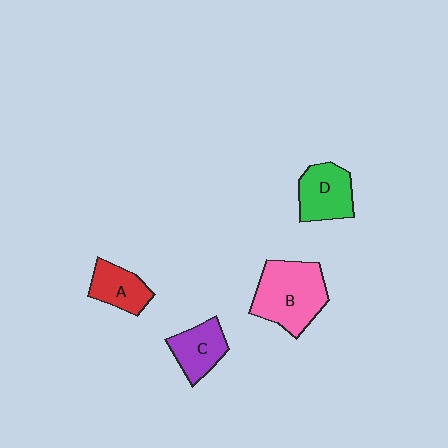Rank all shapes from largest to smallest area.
From largest to smallest: B (pink), D (green), C (purple), A (red).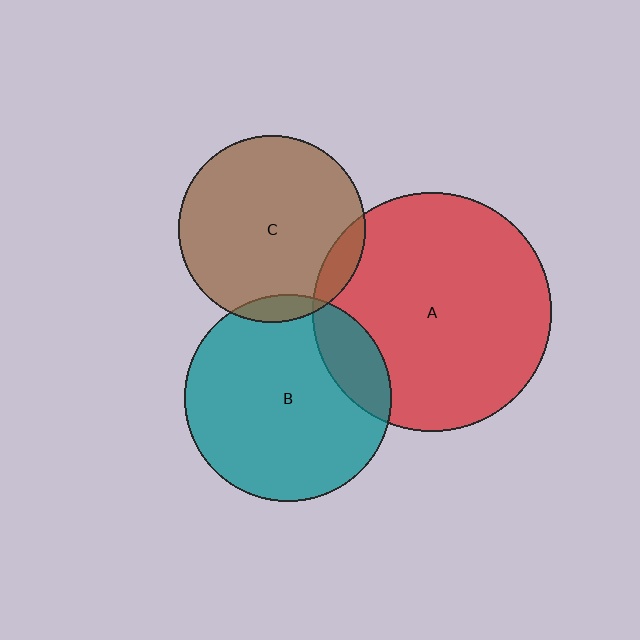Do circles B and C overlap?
Yes.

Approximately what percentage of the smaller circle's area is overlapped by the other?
Approximately 5%.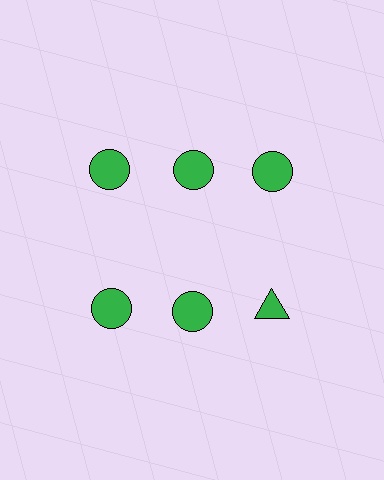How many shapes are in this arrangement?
There are 6 shapes arranged in a grid pattern.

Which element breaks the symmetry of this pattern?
The green triangle in the second row, center column breaks the symmetry. All other shapes are green circles.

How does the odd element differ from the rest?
It has a different shape: triangle instead of circle.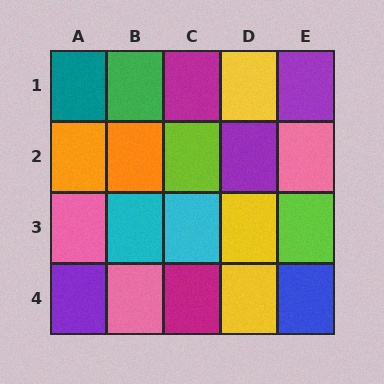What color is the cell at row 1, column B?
Green.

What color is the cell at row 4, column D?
Yellow.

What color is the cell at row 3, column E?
Lime.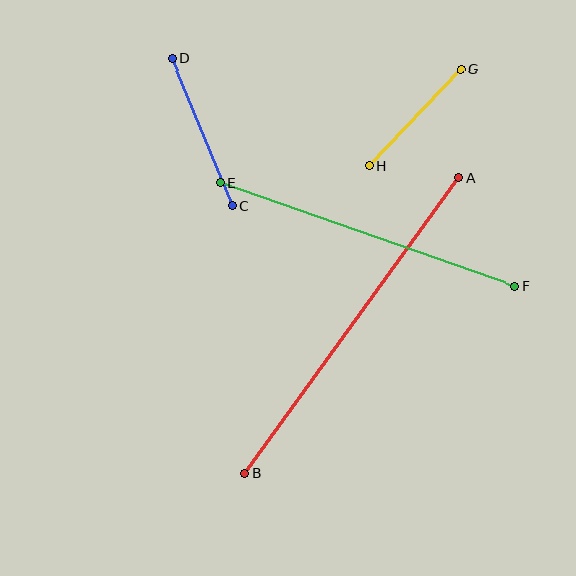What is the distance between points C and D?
The distance is approximately 160 pixels.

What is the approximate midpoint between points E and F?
The midpoint is at approximately (368, 234) pixels.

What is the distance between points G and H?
The distance is approximately 133 pixels.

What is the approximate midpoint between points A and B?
The midpoint is at approximately (352, 326) pixels.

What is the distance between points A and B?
The distance is approximately 365 pixels.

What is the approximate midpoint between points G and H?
The midpoint is at approximately (415, 118) pixels.